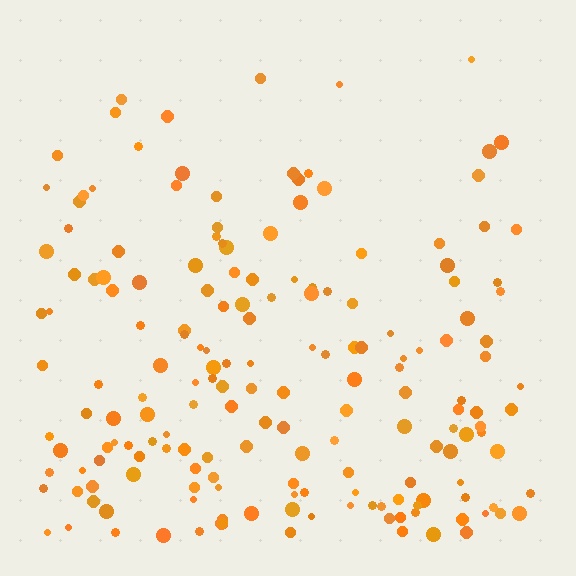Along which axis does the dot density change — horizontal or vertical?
Vertical.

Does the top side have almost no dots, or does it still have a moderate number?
Still a moderate number, just noticeably fewer than the bottom.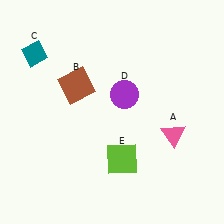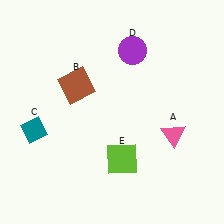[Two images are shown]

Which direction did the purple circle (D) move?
The purple circle (D) moved up.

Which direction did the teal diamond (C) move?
The teal diamond (C) moved down.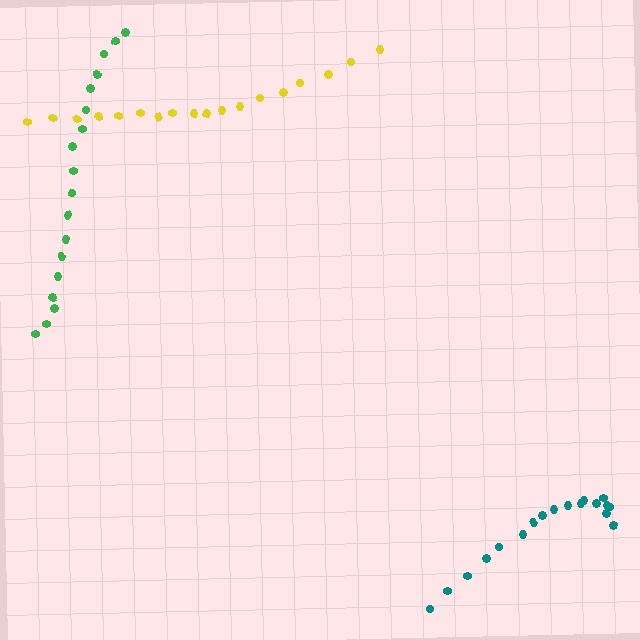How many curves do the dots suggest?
There are 3 distinct paths.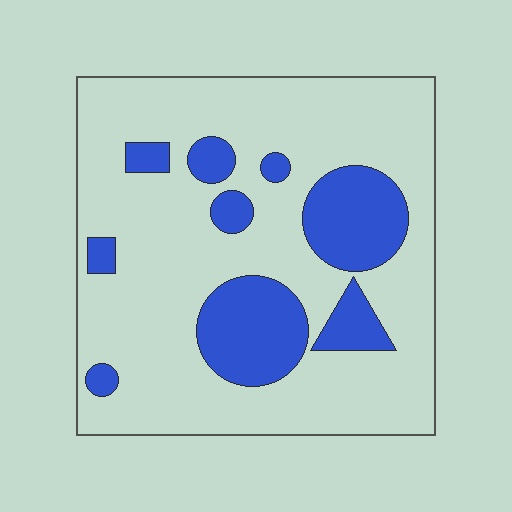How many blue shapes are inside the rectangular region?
9.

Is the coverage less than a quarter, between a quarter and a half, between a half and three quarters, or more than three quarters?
Less than a quarter.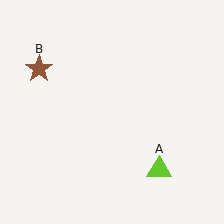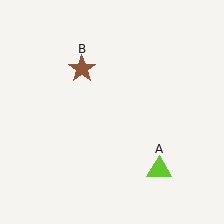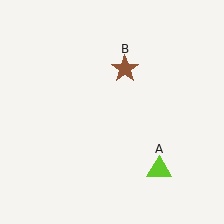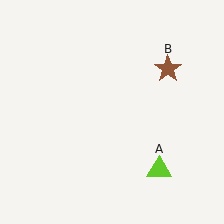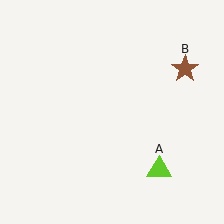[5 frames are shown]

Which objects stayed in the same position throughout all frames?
Lime triangle (object A) remained stationary.